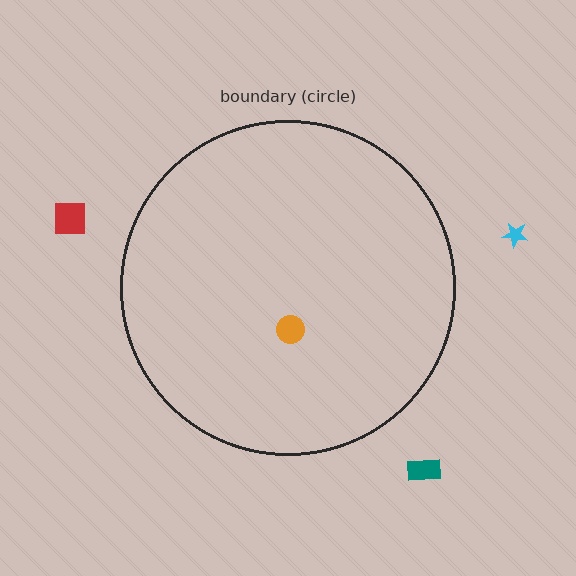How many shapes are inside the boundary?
1 inside, 3 outside.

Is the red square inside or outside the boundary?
Outside.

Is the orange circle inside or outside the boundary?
Inside.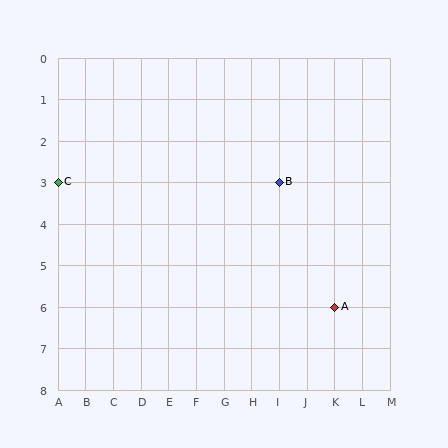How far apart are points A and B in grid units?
Points A and B are 2 columns and 3 rows apart (about 3.6 grid units diagonally).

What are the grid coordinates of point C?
Point C is at grid coordinates (A, 3).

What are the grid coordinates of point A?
Point A is at grid coordinates (K, 6).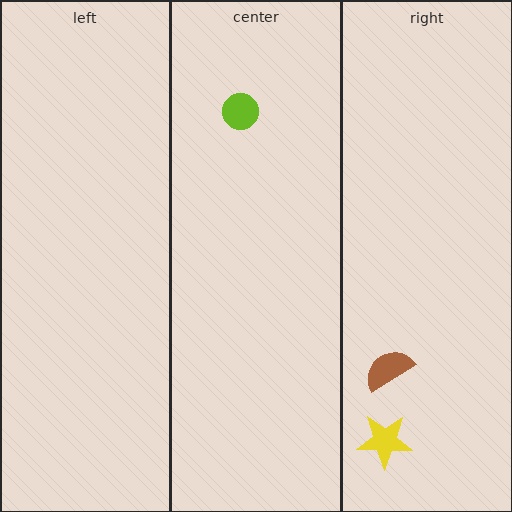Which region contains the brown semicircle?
The right region.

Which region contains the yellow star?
The right region.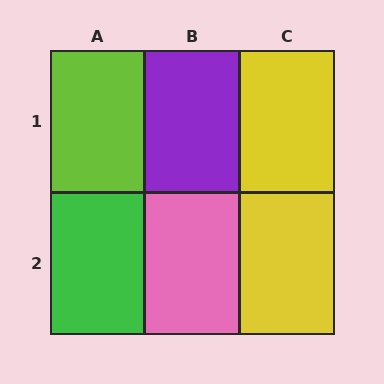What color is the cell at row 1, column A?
Lime.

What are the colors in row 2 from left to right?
Green, pink, yellow.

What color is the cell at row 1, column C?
Yellow.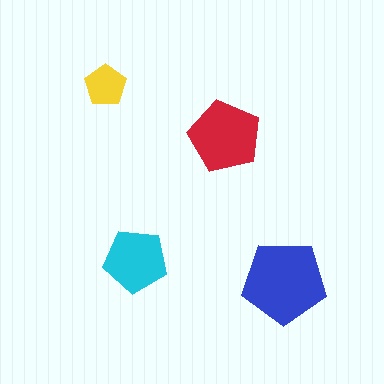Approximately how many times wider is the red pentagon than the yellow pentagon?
About 1.5 times wider.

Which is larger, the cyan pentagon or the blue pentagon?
The blue one.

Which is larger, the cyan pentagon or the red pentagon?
The red one.